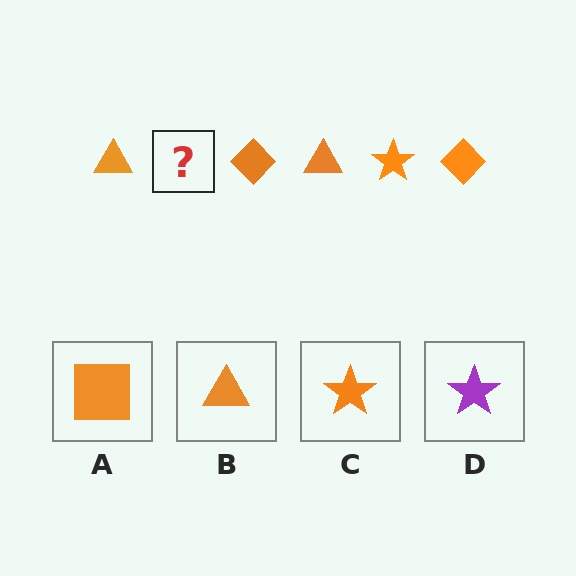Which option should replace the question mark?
Option C.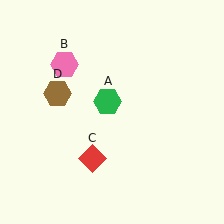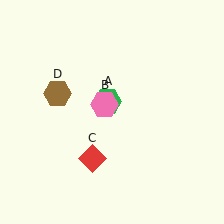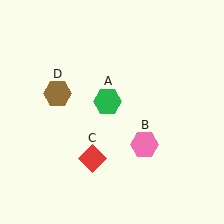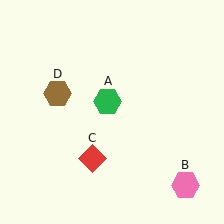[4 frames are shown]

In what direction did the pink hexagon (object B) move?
The pink hexagon (object B) moved down and to the right.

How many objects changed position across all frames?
1 object changed position: pink hexagon (object B).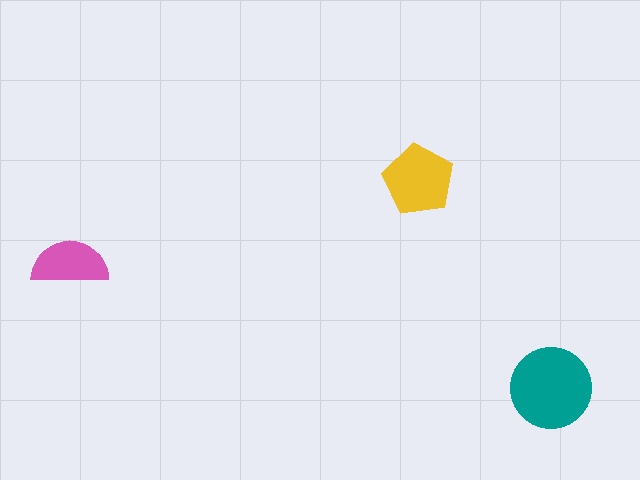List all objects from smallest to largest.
The pink semicircle, the yellow pentagon, the teal circle.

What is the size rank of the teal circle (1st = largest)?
1st.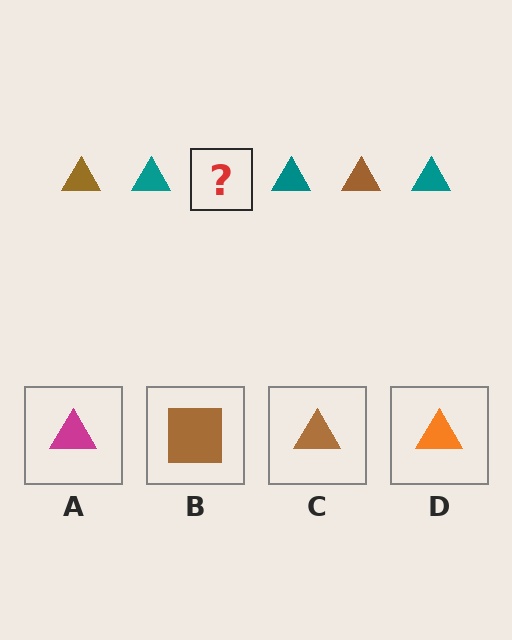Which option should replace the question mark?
Option C.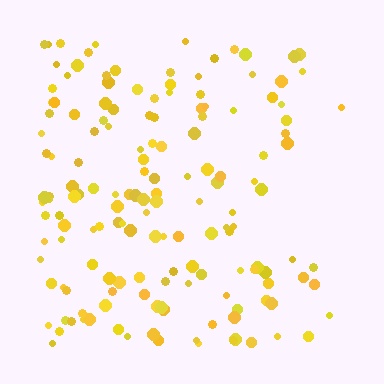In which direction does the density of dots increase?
From right to left, with the left side densest.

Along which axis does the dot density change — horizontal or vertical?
Horizontal.